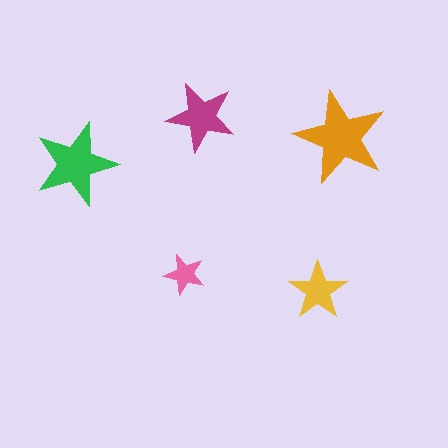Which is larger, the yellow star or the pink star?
The yellow one.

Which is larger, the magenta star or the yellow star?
The magenta one.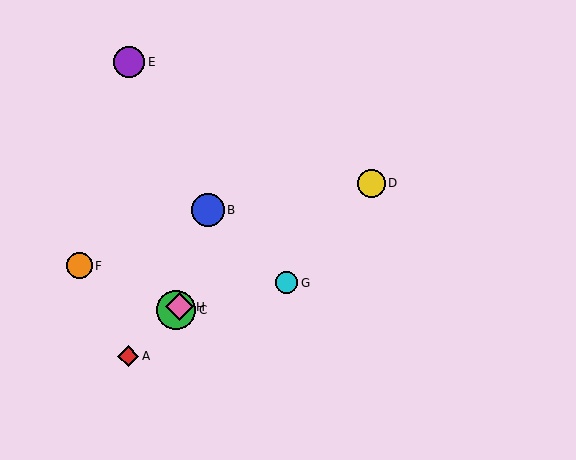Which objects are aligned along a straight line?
Objects A, C, H are aligned along a straight line.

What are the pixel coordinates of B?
Object B is at (208, 210).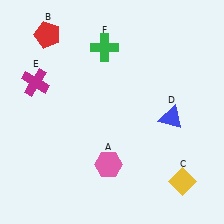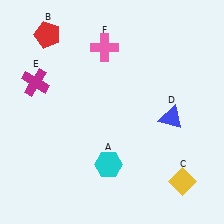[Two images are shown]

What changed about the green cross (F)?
In Image 1, F is green. In Image 2, it changed to pink.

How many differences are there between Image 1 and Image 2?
There are 2 differences between the two images.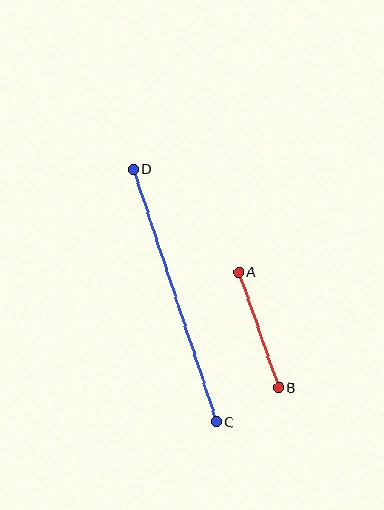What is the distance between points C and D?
The distance is approximately 266 pixels.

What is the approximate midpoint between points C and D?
The midpoint is at approximately (175, 296) pixels.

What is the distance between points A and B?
The distance is approximately 122 pixels.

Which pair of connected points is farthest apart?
Points C and D are farthest apart.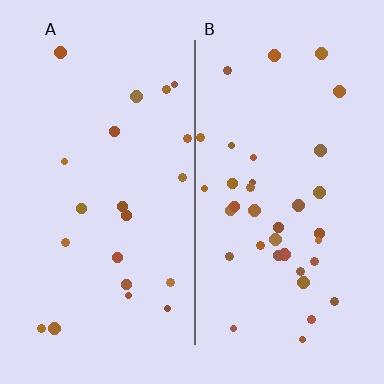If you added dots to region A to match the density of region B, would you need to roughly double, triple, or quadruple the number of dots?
Approximately double.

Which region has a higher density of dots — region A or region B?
B (the right).